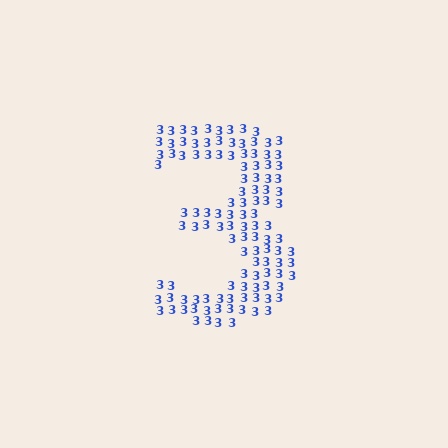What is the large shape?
The large shape is the digit 3.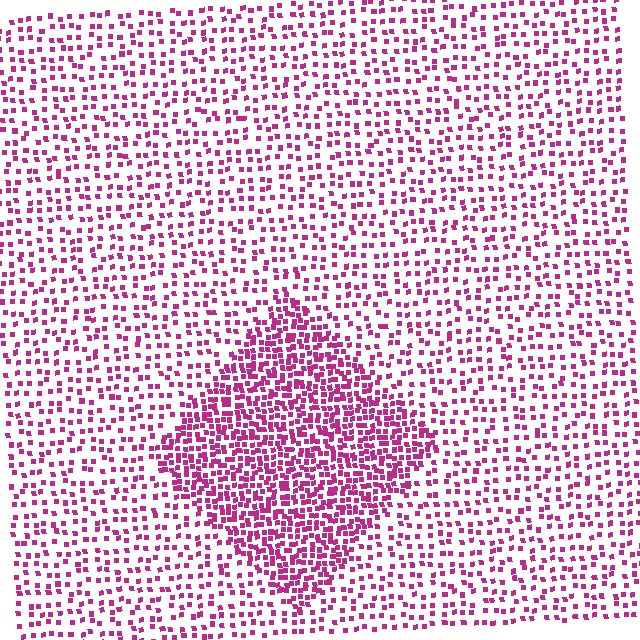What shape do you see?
I see a diamond.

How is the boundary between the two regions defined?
The boundary is defined by a change in element density (approximately 2.2x ratio). All elements are the same color, size, and shape.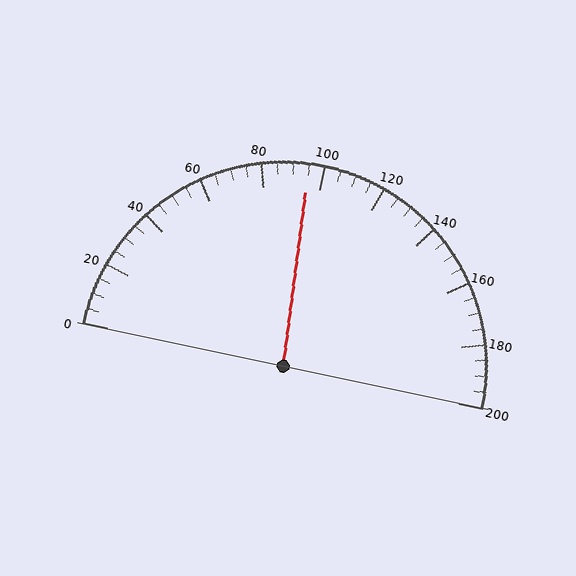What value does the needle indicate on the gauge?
The needle indicates approximately 95.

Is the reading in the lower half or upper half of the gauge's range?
The reading is in the lower half of the range (0 to 200).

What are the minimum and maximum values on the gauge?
The gauge ranges from 0 to 200.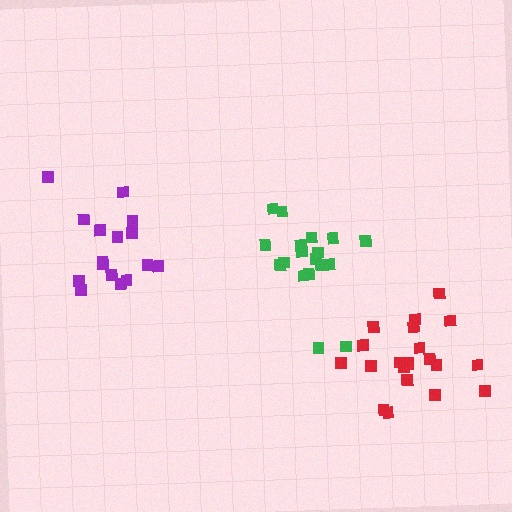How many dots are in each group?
Group 1: 21 dots, Group 2: 16 dots, Group 3: 18 dots (55 total).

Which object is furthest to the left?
The purple cluster is leftmost.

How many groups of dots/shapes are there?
There are 3 groups.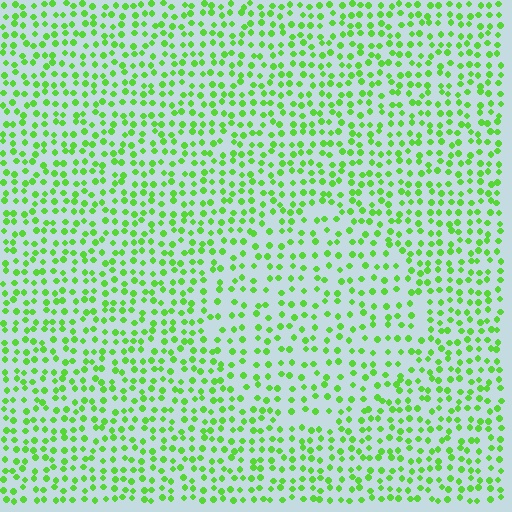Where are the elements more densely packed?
The elements are more densely packed outside the circle boundary.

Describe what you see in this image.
The image contains small lime elements arranged at two different densities. A circle-shaped region is visible where the elements are less densely packed than the surrounding area.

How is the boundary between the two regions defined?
The boundary is defined by a change in element density (approximately 1.5x ratio). All elements are the same color, size, and shape.